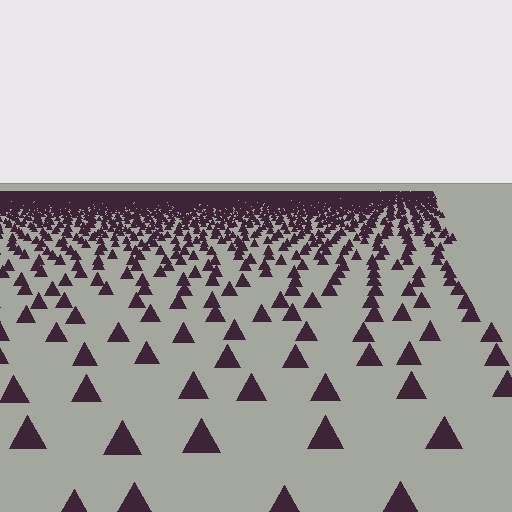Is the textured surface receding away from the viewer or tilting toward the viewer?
The surface is receding away from the viewer. Texture elements get smaller and denser toward the top.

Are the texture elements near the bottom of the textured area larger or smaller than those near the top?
Larger. Near the bottom, elements are closer to the viewer and appear at a bigger on-screen size.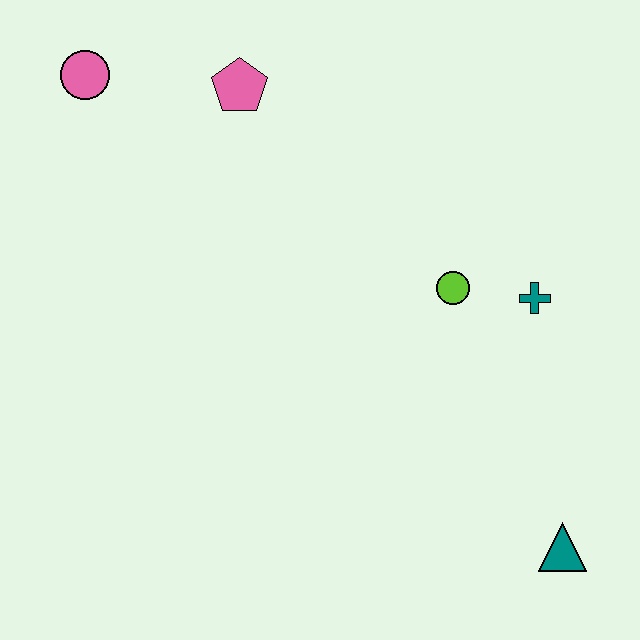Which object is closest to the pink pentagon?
The pink circle is closest to the pink pentagon.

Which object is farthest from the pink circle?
The teal triangle is farthest from the pink circle.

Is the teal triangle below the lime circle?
Yes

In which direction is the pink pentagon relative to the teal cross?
The pink pentagon is to the left of the teal cross.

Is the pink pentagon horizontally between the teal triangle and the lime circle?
No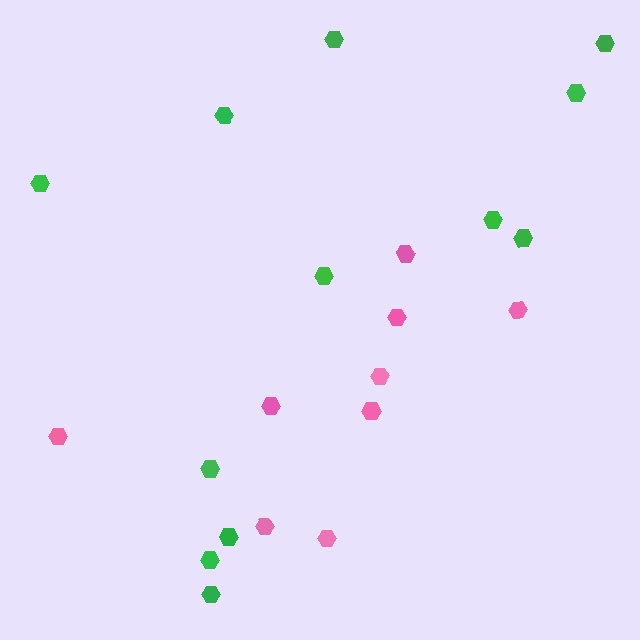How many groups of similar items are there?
There are 2 groups: one group of pink hexagons (9) and one group of green hexagons (12).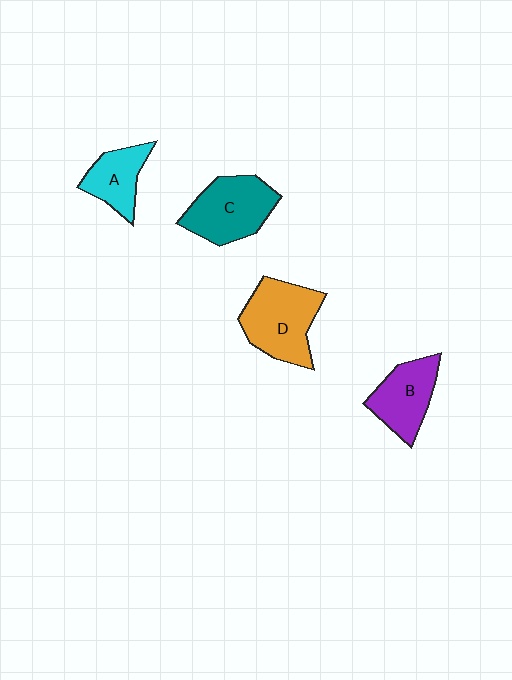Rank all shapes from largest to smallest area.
From largest to smallest: D (orange), C (teal), B (purple), A (cyan).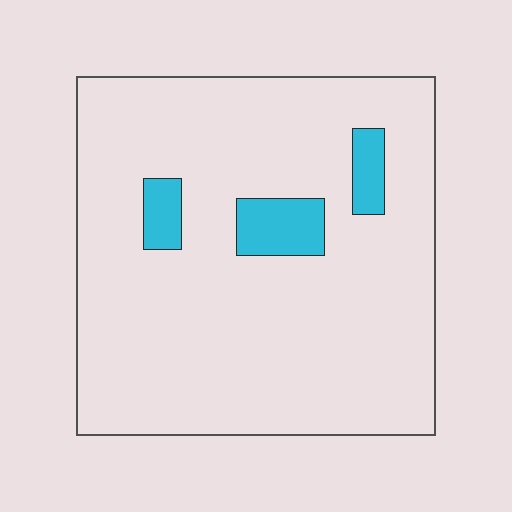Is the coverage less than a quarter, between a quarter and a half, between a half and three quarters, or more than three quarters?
Less than a quarter.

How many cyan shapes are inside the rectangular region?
3.